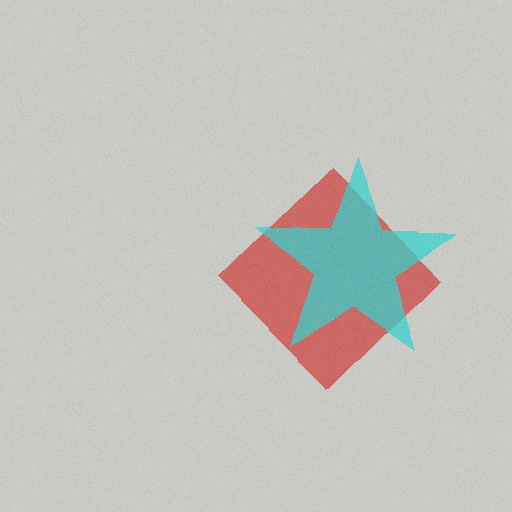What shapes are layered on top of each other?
The layered shapes are: a red diamond, a cyan star.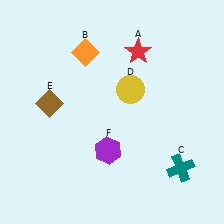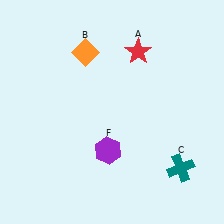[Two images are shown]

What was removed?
The yellow circle (D), the brown diamond (E) were removed in Image 2.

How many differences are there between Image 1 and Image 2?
There are 2 differences between the two images.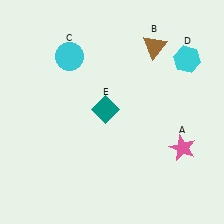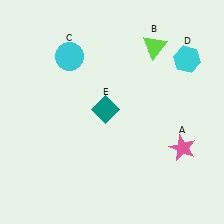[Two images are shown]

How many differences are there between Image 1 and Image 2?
There is 1 difference between the two images.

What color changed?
The triangle (B) changed from brown in Image 1 to lime in Image 2.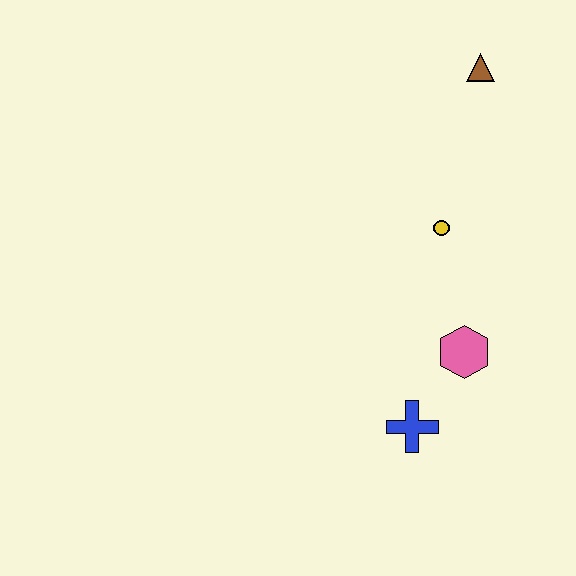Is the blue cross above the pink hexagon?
No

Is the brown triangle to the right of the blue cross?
Yes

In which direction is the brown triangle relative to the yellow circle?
The brown triangle is above the yellow circle.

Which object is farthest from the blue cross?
The brown triangle is farthest from the blue cross.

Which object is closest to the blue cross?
The pink hexagon is closest to the blue cross.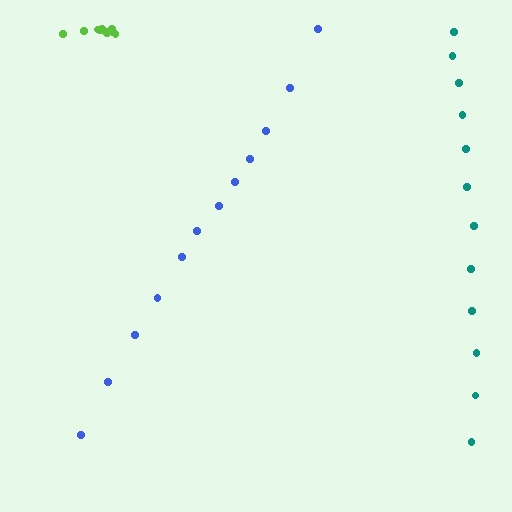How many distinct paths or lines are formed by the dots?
There are 3 distinct paths.